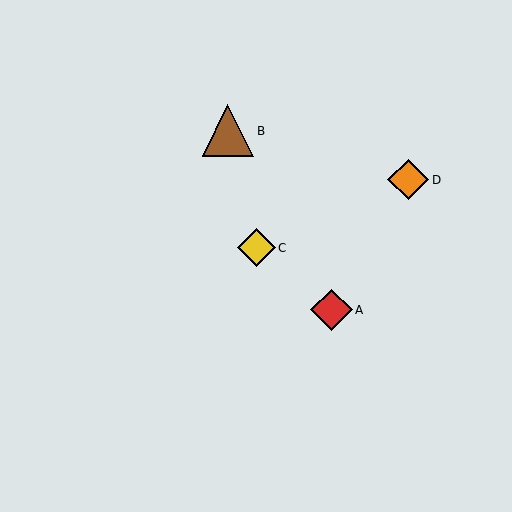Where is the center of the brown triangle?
The center of the brown triangle is at (228, 131).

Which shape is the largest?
The brown triangle (labeled B) is the largest.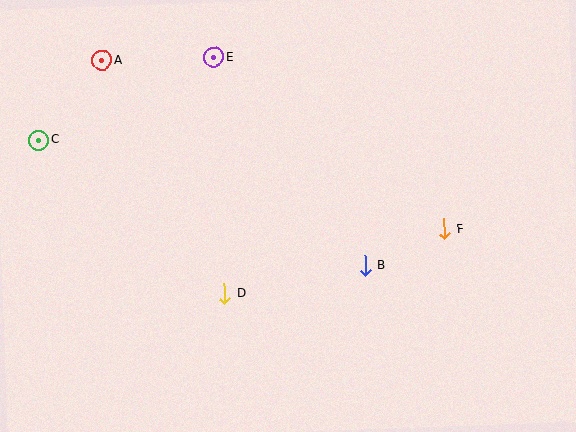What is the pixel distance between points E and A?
The distance between E and A is 112 pixels.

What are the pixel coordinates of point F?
Point F is at (444, 229).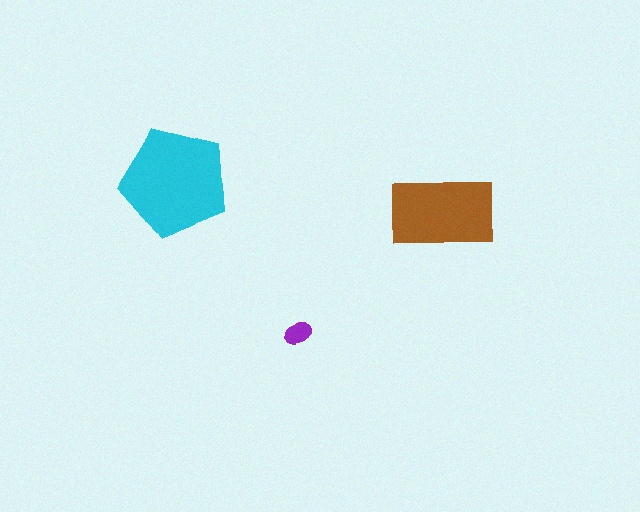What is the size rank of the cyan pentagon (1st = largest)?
1st.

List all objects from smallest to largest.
The purple ellipse, the brown rectangle, the cyan pentagon.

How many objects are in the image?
There are 3 objects in the image.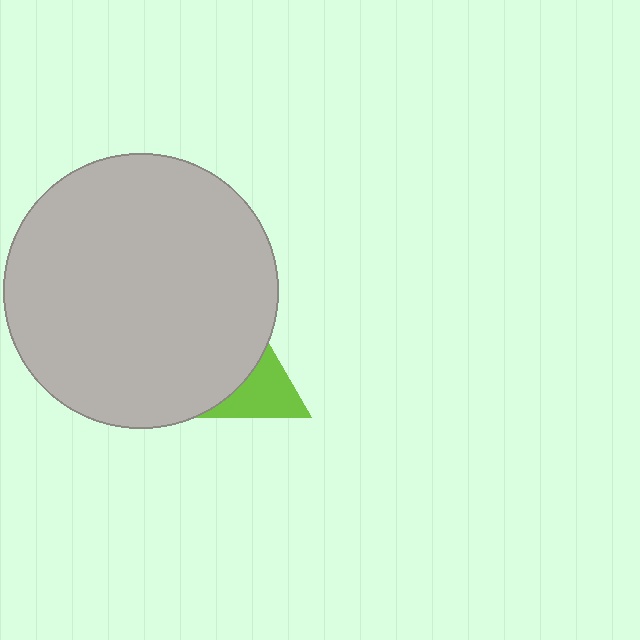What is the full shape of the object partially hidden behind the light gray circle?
The partially hidden object is a lime triangle.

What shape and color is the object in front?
The object in front is a light gray circle.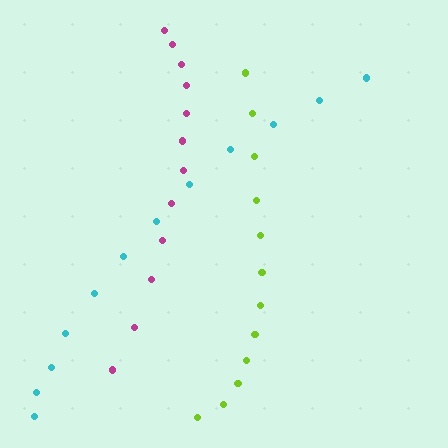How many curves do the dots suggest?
There are 3 distinct paths.